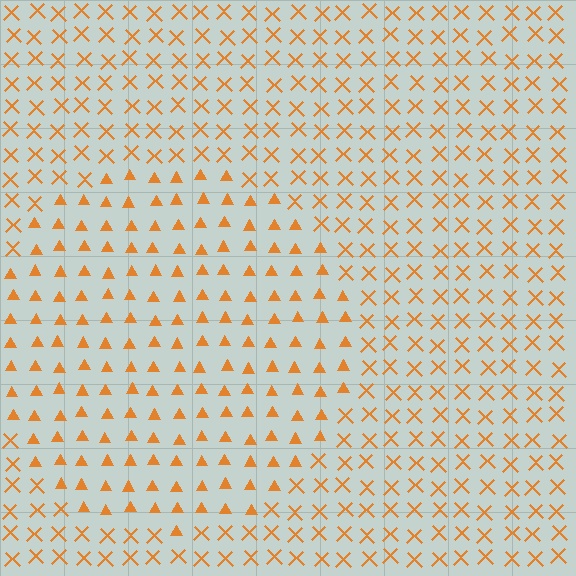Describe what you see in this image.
The image is filled with small orange elements arranged in a uniform grid. A circle-shaped region contains triangles, while the surrounding area contains X marks. The boundary is defined purely by the change in element shape.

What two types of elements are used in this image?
The image uses triangles inside the circle region and X marks outside it.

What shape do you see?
I see a circle.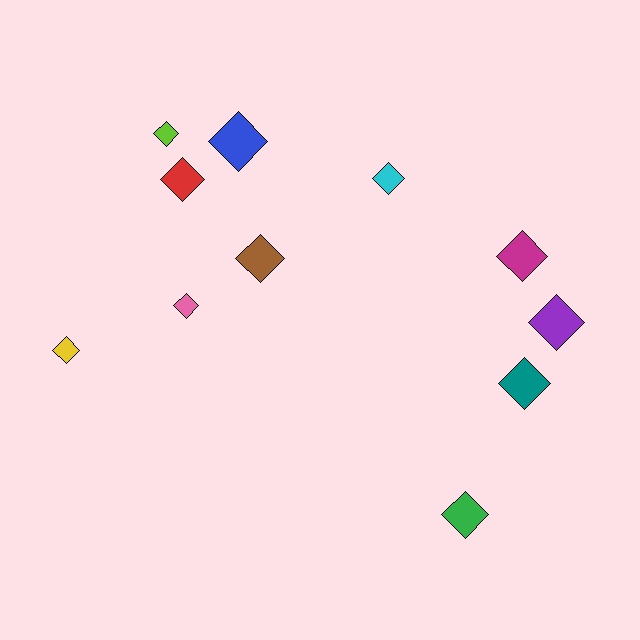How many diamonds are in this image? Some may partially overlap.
There are 11 diamonds.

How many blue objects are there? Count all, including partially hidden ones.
There is 1 blue object.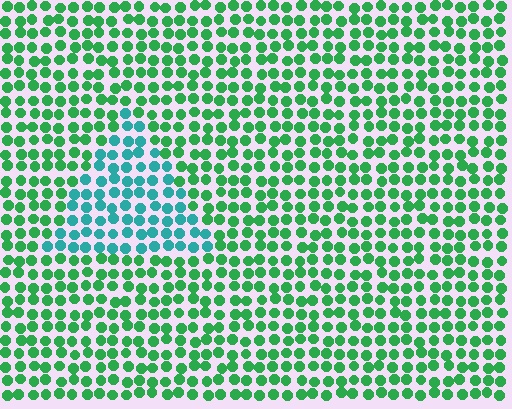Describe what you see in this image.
The image is filled with small green elements in a uniform arrangement. A triangle-shaped region is visible where the elements are tinted to a slightly different hue, forming a subtle color boundary.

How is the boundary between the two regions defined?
The boundary is defined purely by a slight shift in hue (about 41 degrees). Spacing, size, and orientation are identical on both sides.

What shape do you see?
I see a triangle.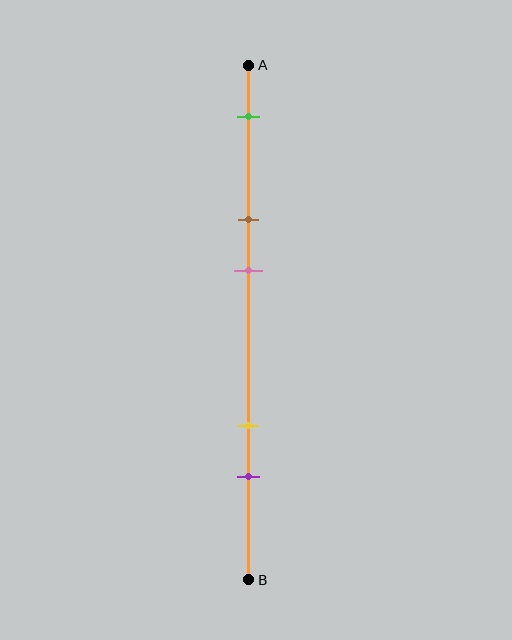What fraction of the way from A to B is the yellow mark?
The yellow mark is approximately 70% (0.7) of the way from A to B.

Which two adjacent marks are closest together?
The brown and pink marks are the closest adjacent pair.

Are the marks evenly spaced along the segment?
No, the marks are not evenly spaced.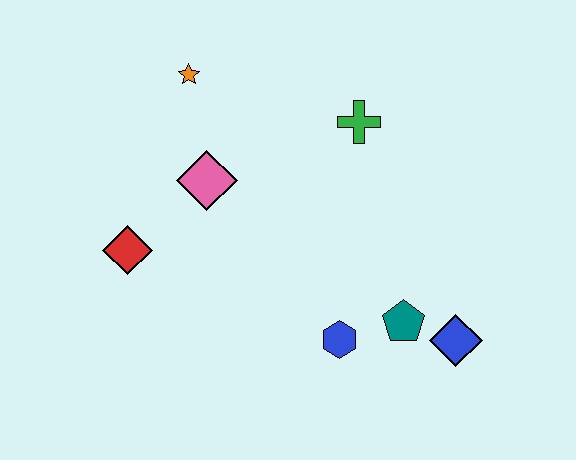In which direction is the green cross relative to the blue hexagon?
The green cross is above the blue hexagon.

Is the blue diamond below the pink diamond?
Yes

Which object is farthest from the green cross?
The red diamond is farthest from the green cross.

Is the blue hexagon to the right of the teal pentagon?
No